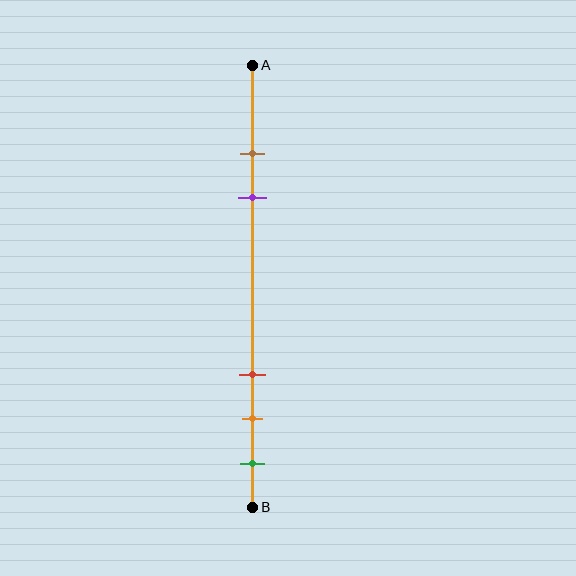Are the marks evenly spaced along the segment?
No, the marks are not evenly spaced.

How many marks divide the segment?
There are 5 marks dividing the segment.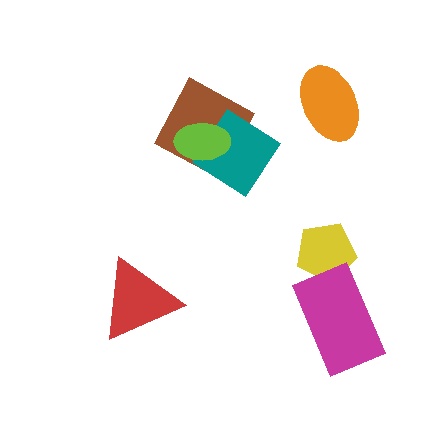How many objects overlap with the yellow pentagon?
1 object overlaps with the yellow pentagon.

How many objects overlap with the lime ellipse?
2 objects overlap with the lime ellipse.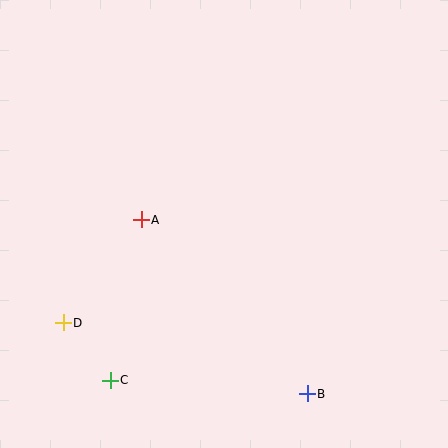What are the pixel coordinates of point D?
Point D is at (63, 323).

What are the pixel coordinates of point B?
Point B is at (307, 394).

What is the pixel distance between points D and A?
The distance between D and A is 129 pixels.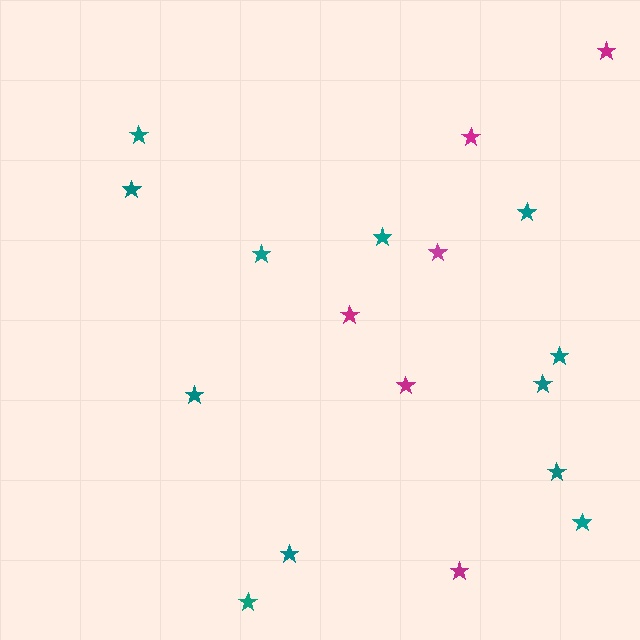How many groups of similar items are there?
There are 2 groups: one group of teal stars (12) and one group of magenta stars (6).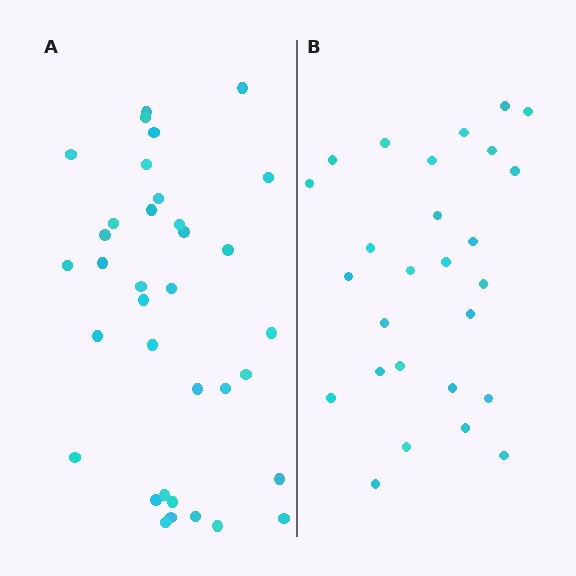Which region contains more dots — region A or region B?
Region A (the left region) has more dots.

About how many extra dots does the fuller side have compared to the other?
Region A has roughly 8 or so more dots than region B.